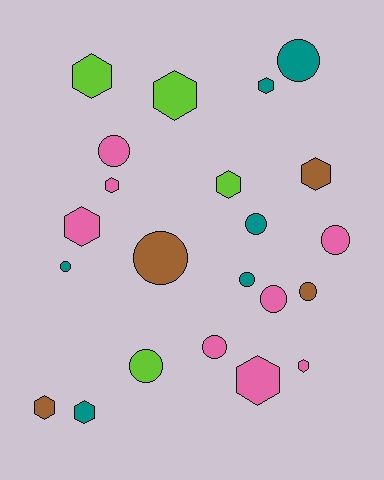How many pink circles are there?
There are 4 pink circles.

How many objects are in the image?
There are 22 objects.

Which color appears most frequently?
Pink, with 8 objects.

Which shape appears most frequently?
Hexagon, with 11 objects.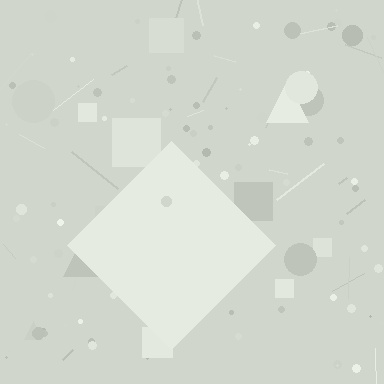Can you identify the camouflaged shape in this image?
The camouflaged shape is a diamond.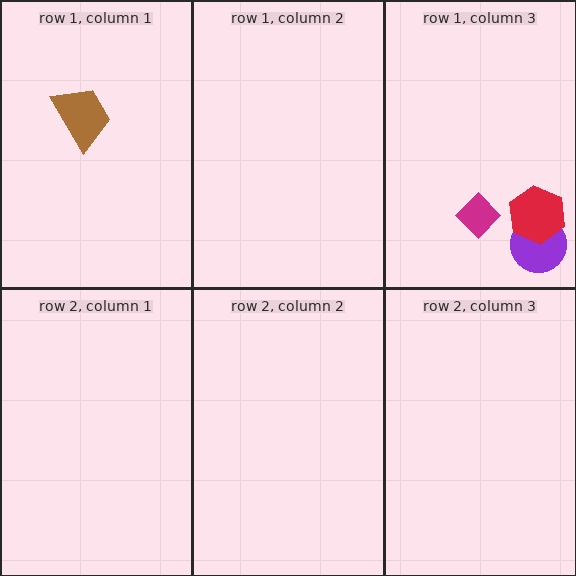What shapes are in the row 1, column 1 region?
The brown trapezoid.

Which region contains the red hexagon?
The row 1, column 3 region.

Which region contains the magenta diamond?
The row 1, column 3 region.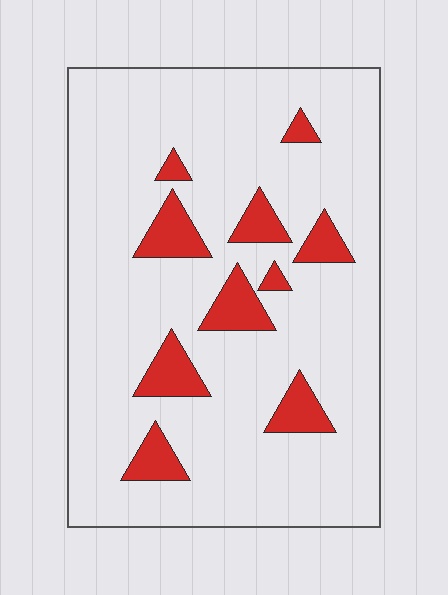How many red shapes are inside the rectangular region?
10.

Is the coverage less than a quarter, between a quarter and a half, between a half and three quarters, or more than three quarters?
Less than a quarter.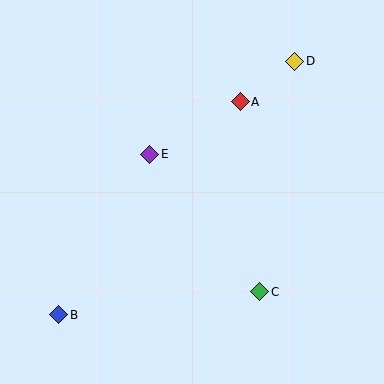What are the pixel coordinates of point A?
Point A is at (240, 102).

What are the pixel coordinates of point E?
Point E is at (150, 154).